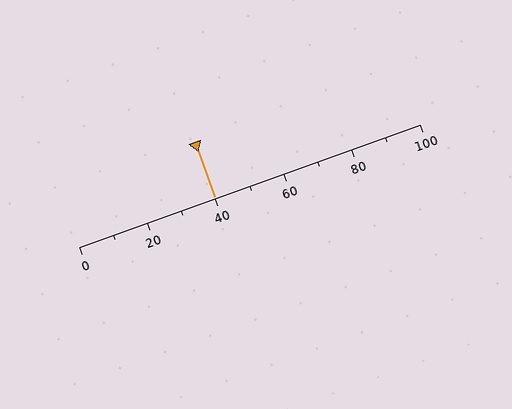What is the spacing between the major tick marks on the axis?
The major ticks are spaced 20 apart.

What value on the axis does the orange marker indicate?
The marker indicates approximately 40.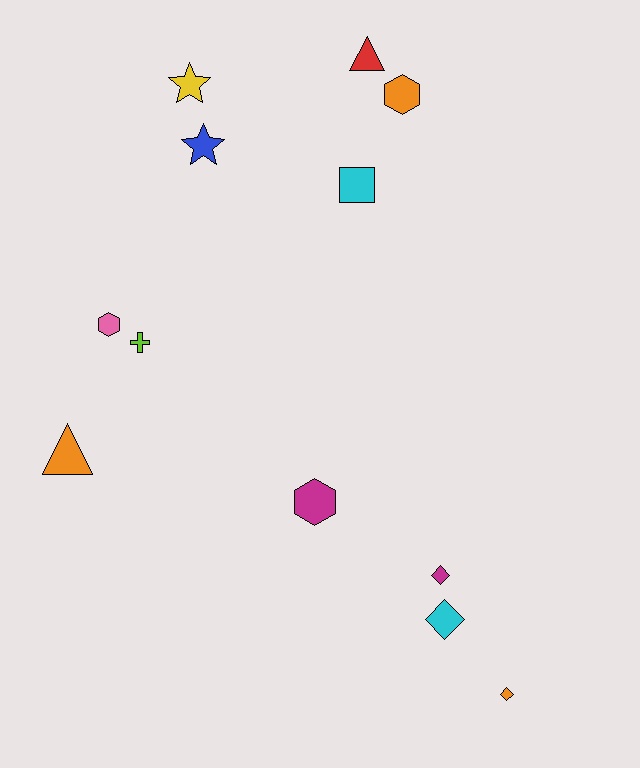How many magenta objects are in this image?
There are 2 magenta objects.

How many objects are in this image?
There are 12 objects.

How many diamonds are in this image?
There are 3 diamonds.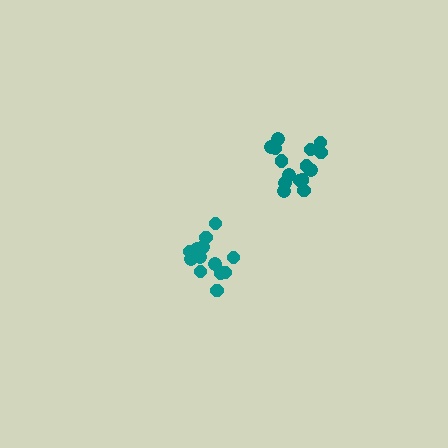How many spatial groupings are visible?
There are 2 spatial groupings.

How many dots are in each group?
Group 1: 15 dots, Group 2: 13 dots (28 total).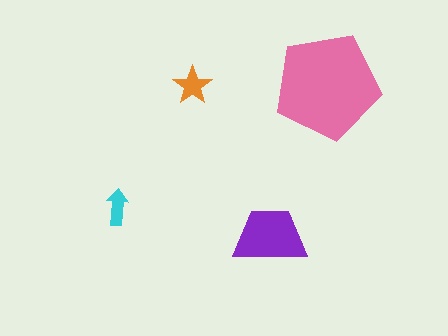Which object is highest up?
The orange star is topmost.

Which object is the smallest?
The cyan arrow.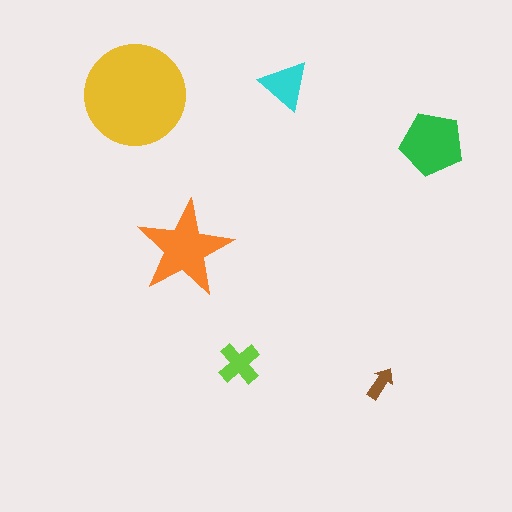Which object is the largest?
The yellow circle.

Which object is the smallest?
The brown arrow.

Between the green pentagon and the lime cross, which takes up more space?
The green pentagon.